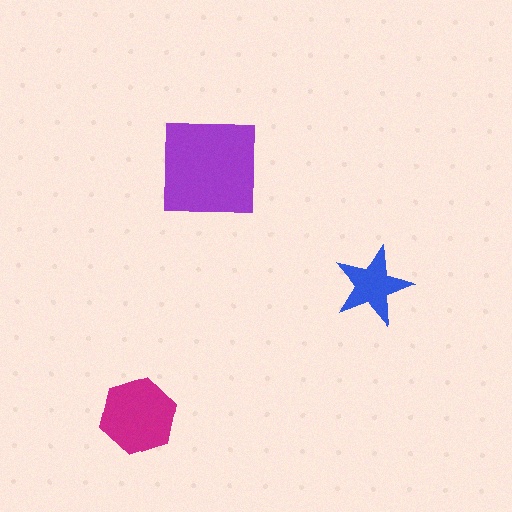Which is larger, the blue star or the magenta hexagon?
The magenta hexagon.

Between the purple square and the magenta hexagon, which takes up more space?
The purple square.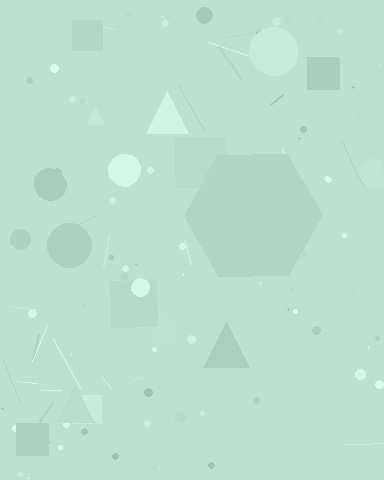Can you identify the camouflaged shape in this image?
The camouflaged shape is a hexagon.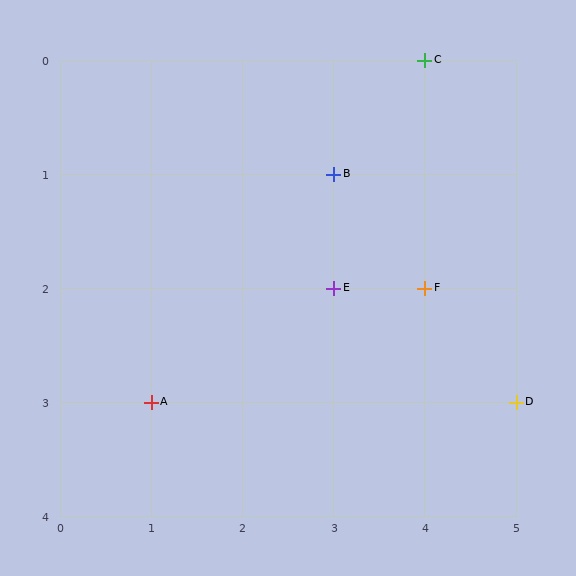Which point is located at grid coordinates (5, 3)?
Point D is at (5, 3).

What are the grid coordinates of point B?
Point B is at grid coordinates (3, 1).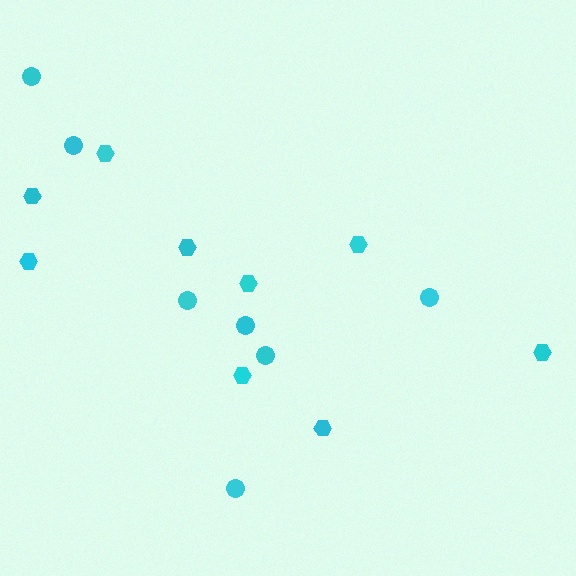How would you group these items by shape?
There are 2 groups: one group of circles (7) and one group of hexagons (9).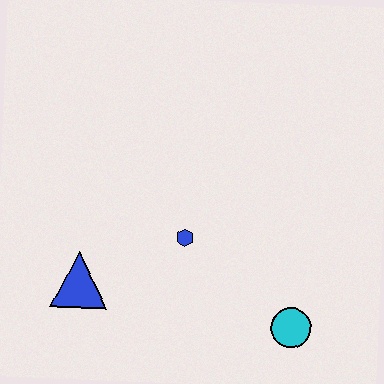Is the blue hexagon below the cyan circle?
No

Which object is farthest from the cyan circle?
The blue triangle is farthest from the cyan circle.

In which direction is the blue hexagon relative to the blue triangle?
The blue hexagon is to the right of the blue triangle.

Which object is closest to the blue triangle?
The blue hexagon is closest to the blue triangle.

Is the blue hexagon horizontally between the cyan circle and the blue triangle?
Yes